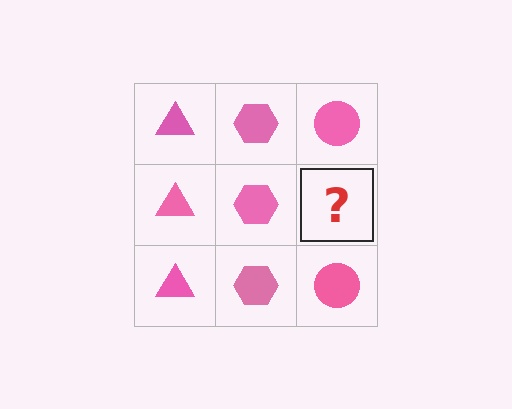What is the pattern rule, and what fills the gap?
The rule is that each column has a consistent shape. The gap should be filled with a pink circle.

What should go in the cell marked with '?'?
The missing cell should contain a pink circle.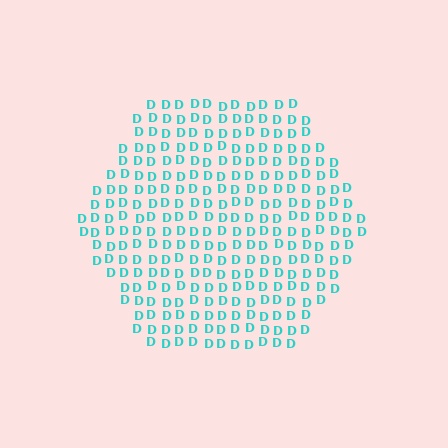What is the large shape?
The large shape is a hexagon.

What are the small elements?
The small elements are letter D's.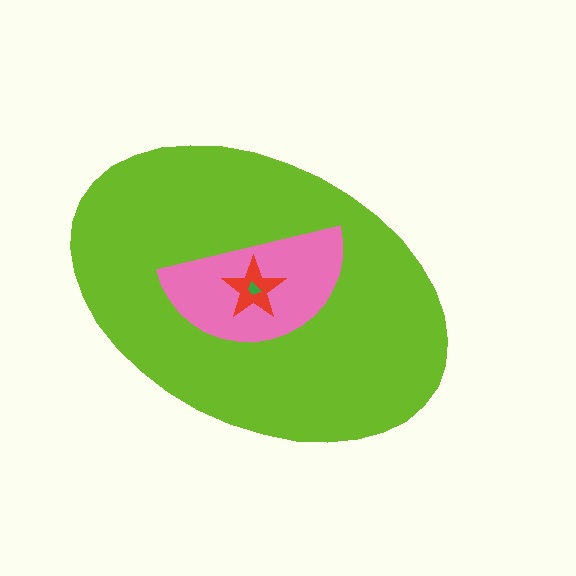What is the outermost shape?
The lime ellipse.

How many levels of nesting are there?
4.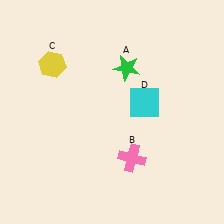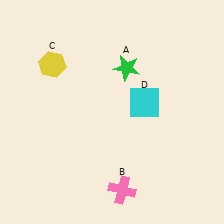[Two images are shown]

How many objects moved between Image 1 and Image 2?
1 object moved between the two images.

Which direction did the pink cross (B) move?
The pink cross (B) moved down.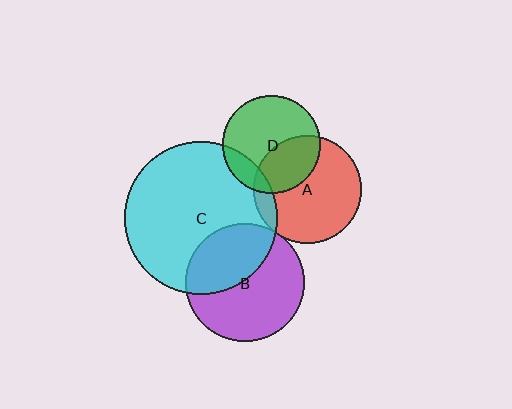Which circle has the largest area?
Circle C (cyan).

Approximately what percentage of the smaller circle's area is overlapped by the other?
Approximately 5%.